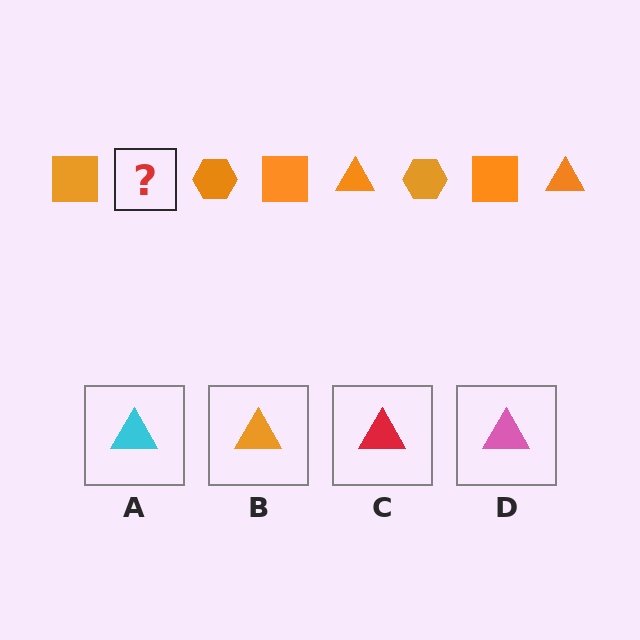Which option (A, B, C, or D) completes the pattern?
B.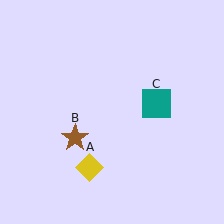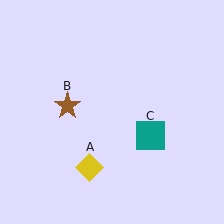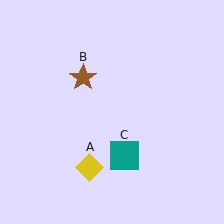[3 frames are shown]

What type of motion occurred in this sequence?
The brown star (object B), teal square (object C) rotated clockwise around the center of the scene.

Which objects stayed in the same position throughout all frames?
Yellow diamond (object A) remained stationary.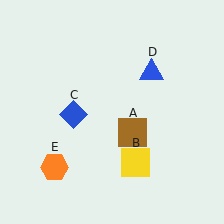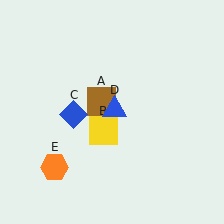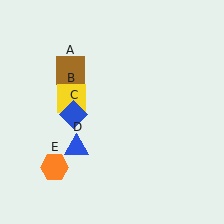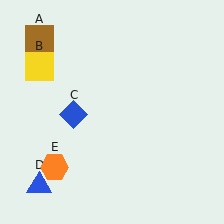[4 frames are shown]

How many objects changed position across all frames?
3 objects changed position: brown square (object A), yellow square (object B), blue triangle (object D).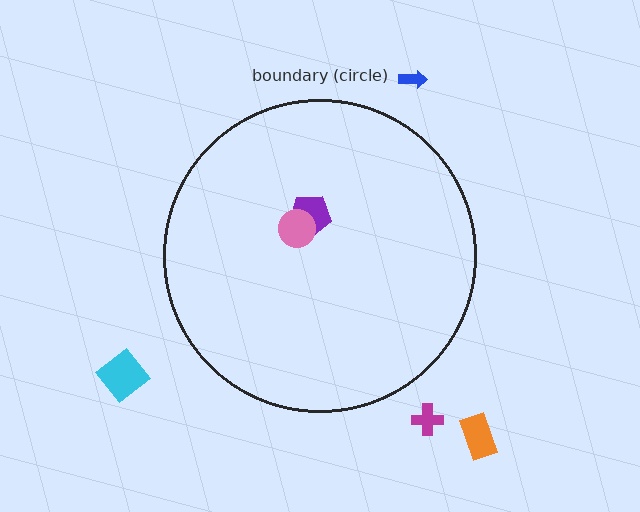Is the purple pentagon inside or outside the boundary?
Inside.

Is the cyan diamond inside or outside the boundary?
Outside.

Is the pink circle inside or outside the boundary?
Inside.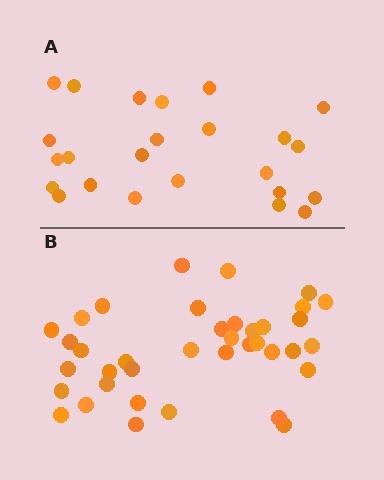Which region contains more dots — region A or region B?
Region B (the bottom region) has more dots.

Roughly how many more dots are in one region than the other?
Region B has approximately 15 more dots than region A.